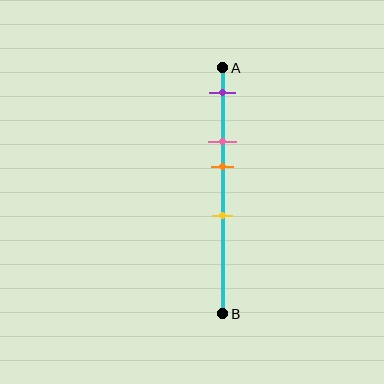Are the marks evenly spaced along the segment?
No, the marks are not evenly spaced.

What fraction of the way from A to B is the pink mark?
The pink mark is approximately 30% (0.3) of the way from A to B.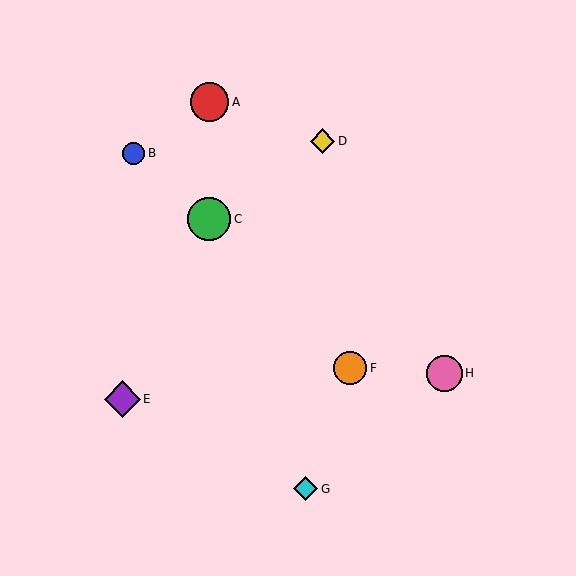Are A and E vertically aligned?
No, A is at x≈209 and E is at x≈122.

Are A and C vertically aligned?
Yes, both are at x≈209.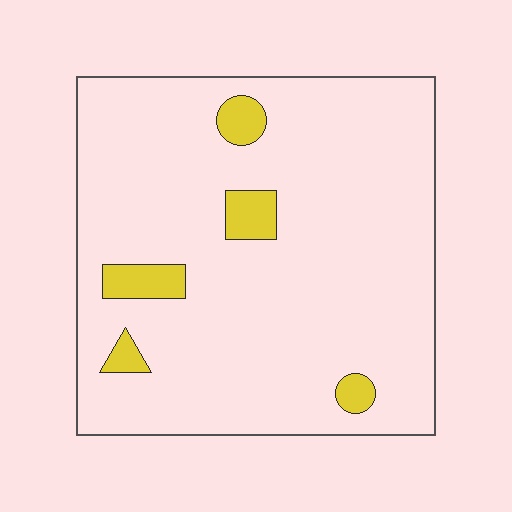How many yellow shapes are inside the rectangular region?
5.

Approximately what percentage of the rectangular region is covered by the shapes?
Approximately 10%.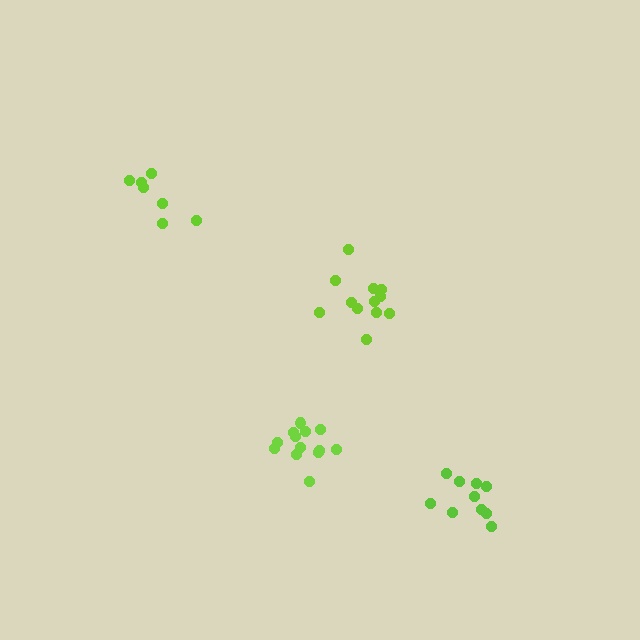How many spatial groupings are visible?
There are 4 spatial groupings.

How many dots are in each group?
Group 1: 13 dots, Group 2: 12 dots, Group 3: 7 dots, Group 4: 10 dots (42 total).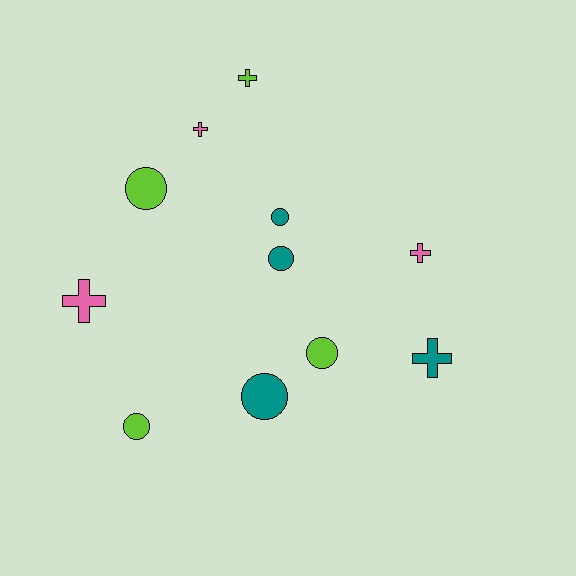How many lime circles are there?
There are 3 lime circles.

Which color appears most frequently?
Teal, with 4 objects.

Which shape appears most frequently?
Circle, with 6 objects.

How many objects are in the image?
There are 11 objects.